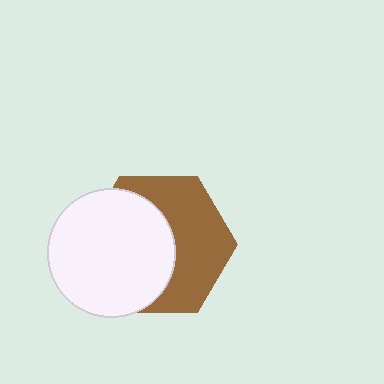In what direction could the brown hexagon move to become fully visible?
The brown hexagon could move right. That would shift it out from behind the white circle entirely.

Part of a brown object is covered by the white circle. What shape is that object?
It is a hexagon.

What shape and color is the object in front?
The object in front is a white circle.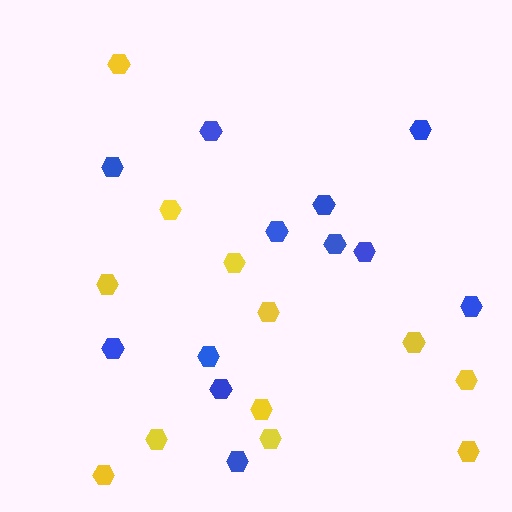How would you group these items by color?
There are 2 groups: one group of yellow hexagons (12) and one group of blue hexagons (12).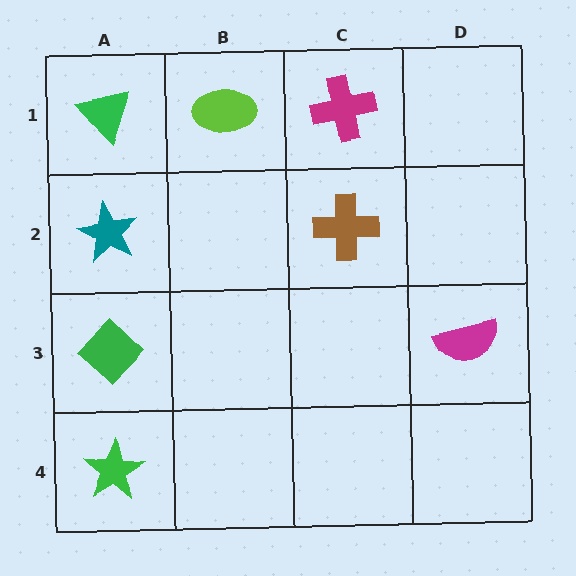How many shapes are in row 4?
1 shape.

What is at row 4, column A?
A green star.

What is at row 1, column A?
A green triangle.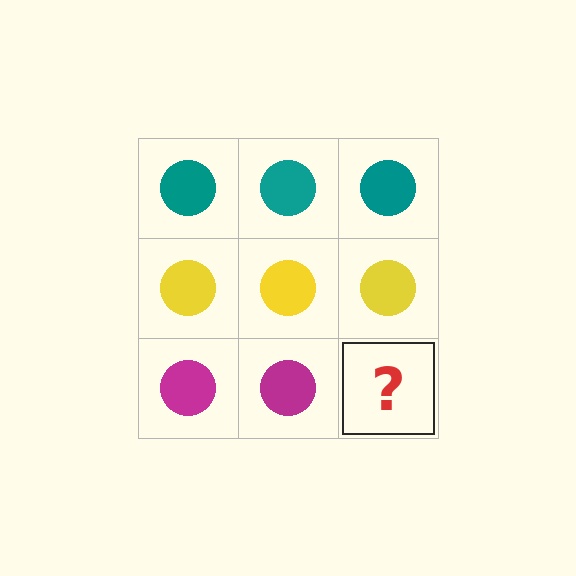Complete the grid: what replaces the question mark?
The question mark should be replaced with a magenta circle.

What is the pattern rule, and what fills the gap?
The rule is that each row has a consistent color. The gap should be filled with a magenta circle.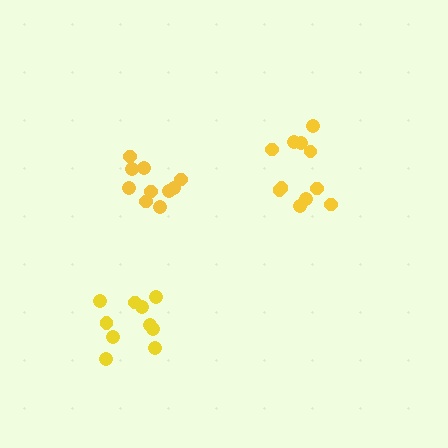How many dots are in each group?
Group 1: 10 dots, Group 2: 10 dots, Group 3: 11 dots (31 total).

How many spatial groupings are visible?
There are 3 spatial groupings.